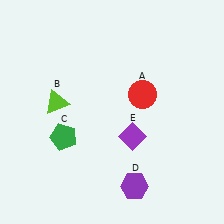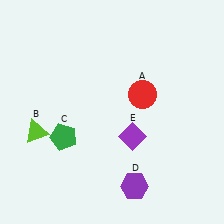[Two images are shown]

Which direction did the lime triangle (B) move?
The lime triangle (B) moved down.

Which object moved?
The lime triangle (B) moved down.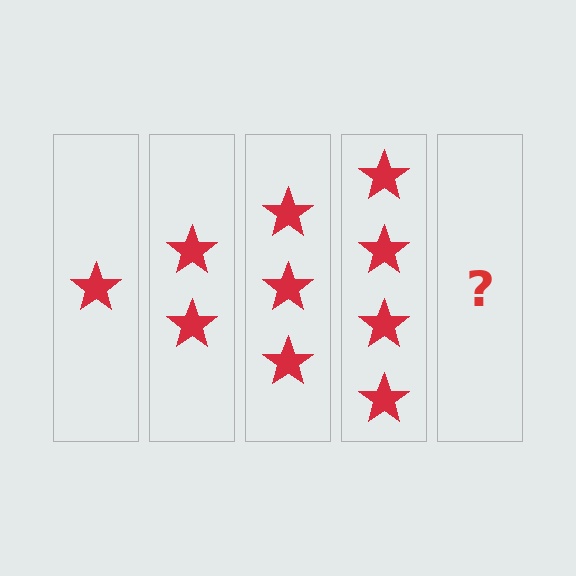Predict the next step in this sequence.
The next step is 5 stars.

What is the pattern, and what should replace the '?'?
The pattern is that each step adds one more star. The '?' should be 5 stars.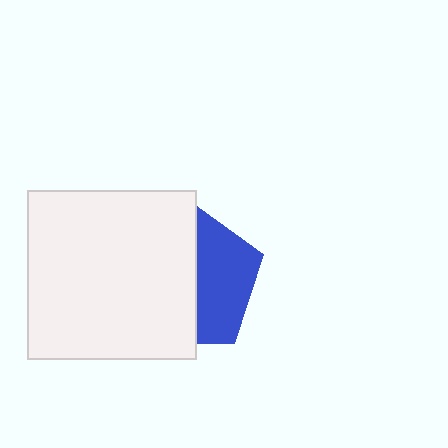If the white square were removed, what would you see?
You would see the complete blue pentagon.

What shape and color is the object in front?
The object in front is a white square.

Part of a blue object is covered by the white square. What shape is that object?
It is a pentagon.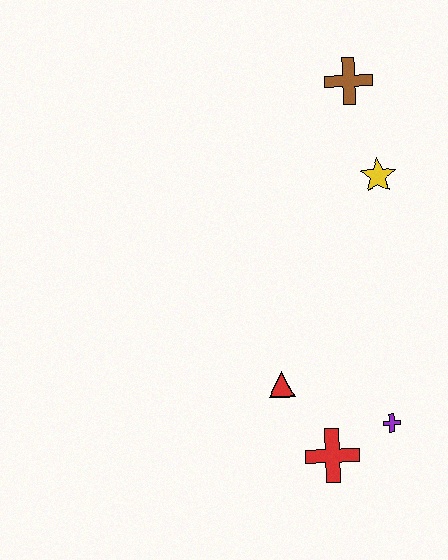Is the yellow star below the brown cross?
Yes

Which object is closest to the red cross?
The purple cross is closest to the red cross.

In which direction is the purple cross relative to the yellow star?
The purple cross is below the yellow star.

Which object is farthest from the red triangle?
The brown cross is farthest from the red triangle.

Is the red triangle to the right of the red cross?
No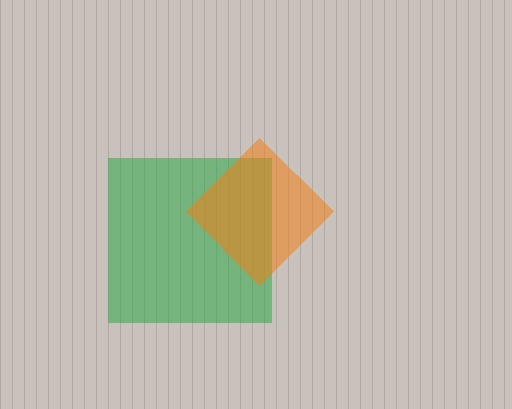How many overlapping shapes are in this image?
There are 2 overlapping shapes in the image.